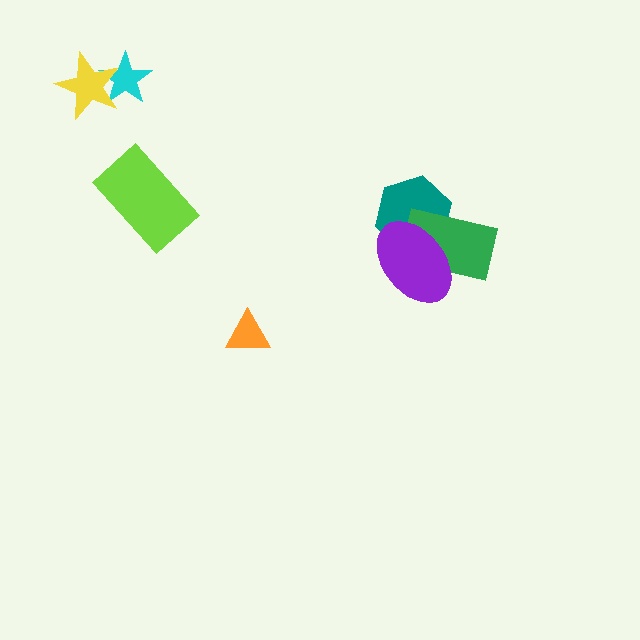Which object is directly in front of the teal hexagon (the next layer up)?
The green rectangle is directly in front of the teal hexagon.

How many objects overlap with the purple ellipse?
2 objects overlap with the purple ellipse.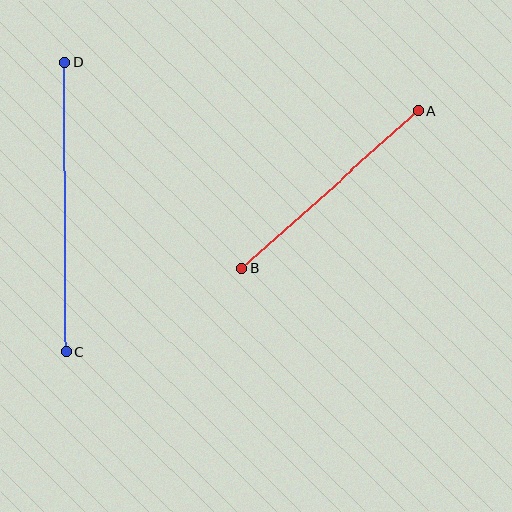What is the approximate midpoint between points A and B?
The midpoint is at approximately (330, 190) pixels.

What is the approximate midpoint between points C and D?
The midpoint is at approximately (65, 207) pixels.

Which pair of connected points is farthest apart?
Points C and D are farthest apart.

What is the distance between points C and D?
The distance is approximately 289 pixels.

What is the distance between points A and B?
The distance is approximately 236 pixels.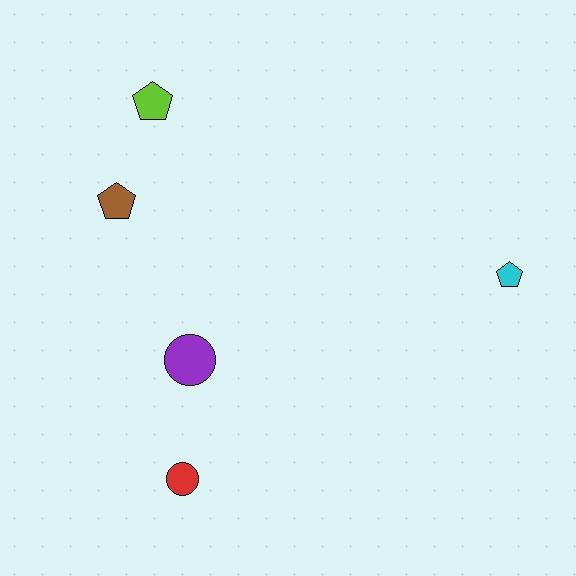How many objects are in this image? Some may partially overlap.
There are 5 objects.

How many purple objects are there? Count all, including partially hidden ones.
There is 1 purple object.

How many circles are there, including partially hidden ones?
There are 2 circles.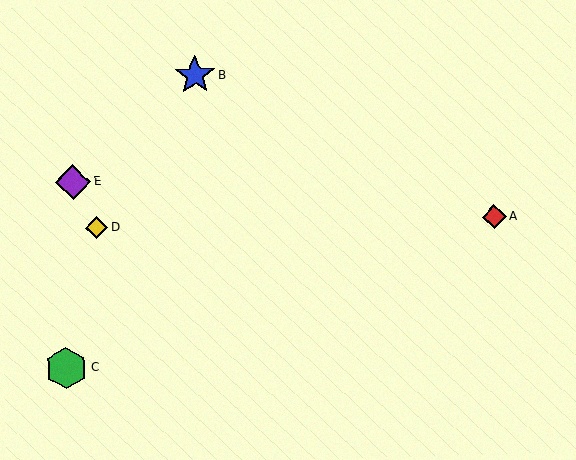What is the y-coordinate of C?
Object C is at y≈368.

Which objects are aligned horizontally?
Objects A, D are aligned horizontally.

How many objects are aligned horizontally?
2 objects (A, D) are aligned horizontally.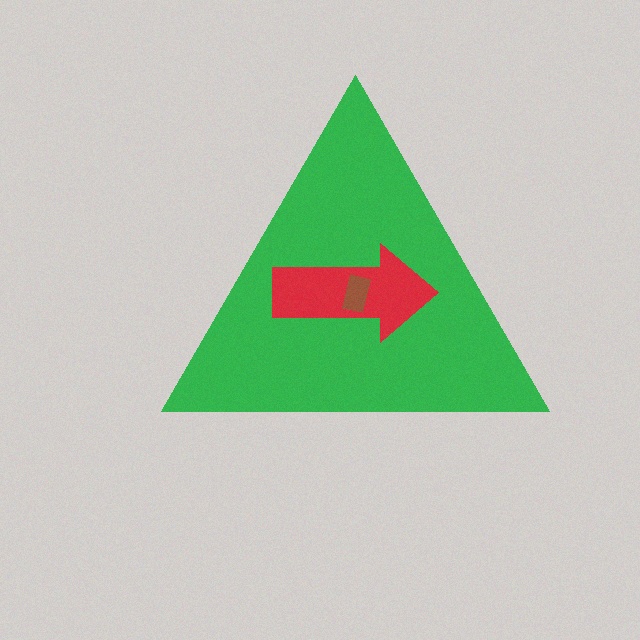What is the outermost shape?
The green triangle.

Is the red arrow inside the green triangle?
Yes.